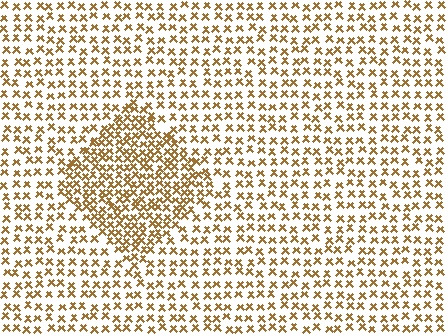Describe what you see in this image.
The image contains small brown elements arranged at two different densities. A diamond-shaped region is visible where the elements are more densely packed than the surrounding area.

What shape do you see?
I see a diamond.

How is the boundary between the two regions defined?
The boundary is defined by a change in element density (approximately 1.9x ratio). All elements are the same color, size, and shape.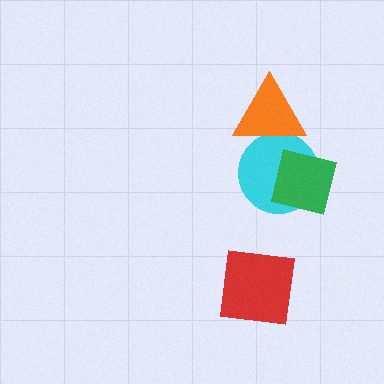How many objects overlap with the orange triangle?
1 object overlaps with the orange triangle.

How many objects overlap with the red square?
0 objects overlap with the red square.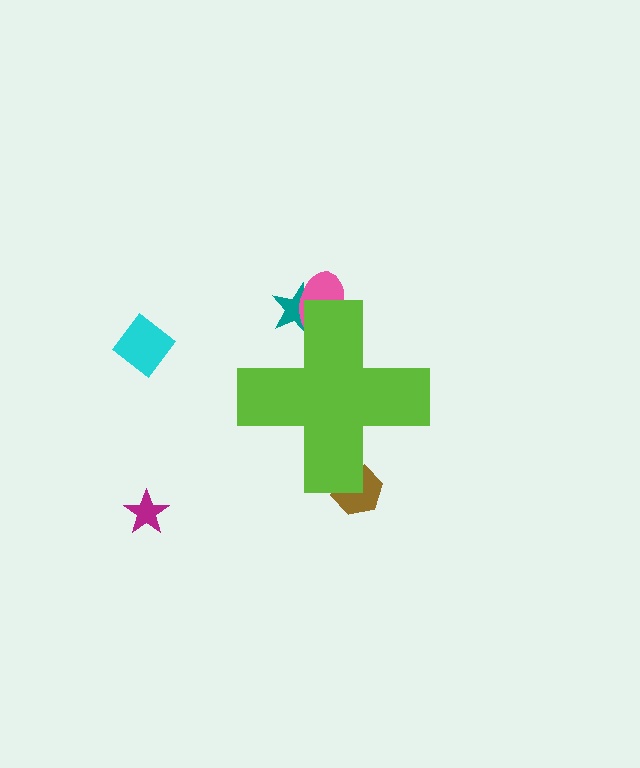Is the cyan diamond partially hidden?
No, the cyan diamond is fully visible.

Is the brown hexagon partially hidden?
Yes, the brown hexagon is partially hidden behind the lime cross.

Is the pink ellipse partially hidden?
Yes, the pink ellipse is partially hidden behind the lime cross.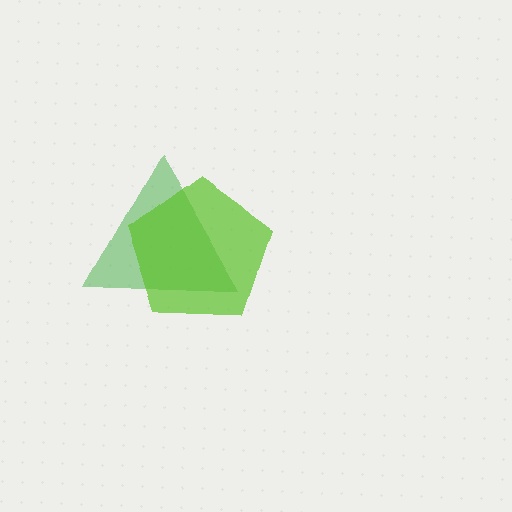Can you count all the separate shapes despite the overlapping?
Yes, there are 2 separate shapes.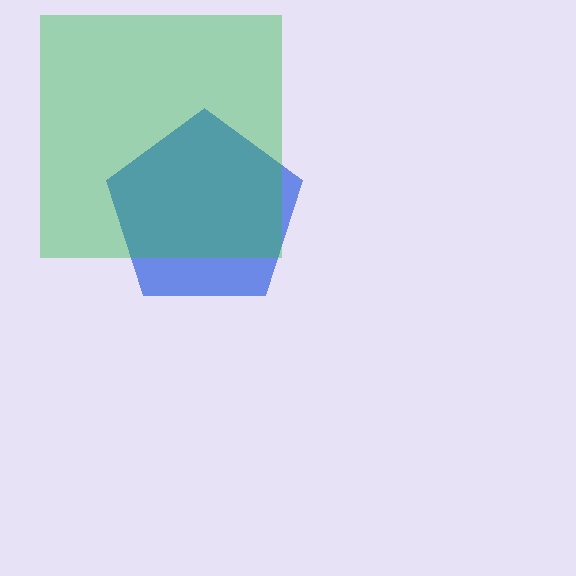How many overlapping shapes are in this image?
There are 2 overlapping shapes in the image.